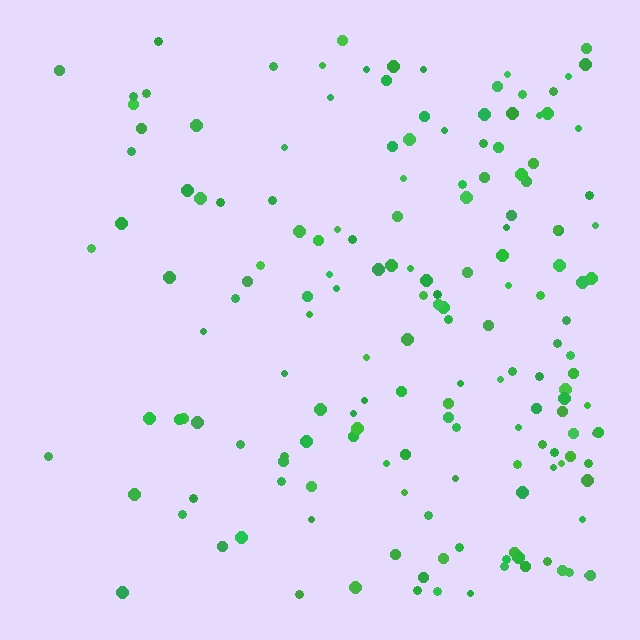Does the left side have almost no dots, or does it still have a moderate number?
Still a moderate number, just noticeably fewer than the right.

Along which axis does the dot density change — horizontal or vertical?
Horizontal.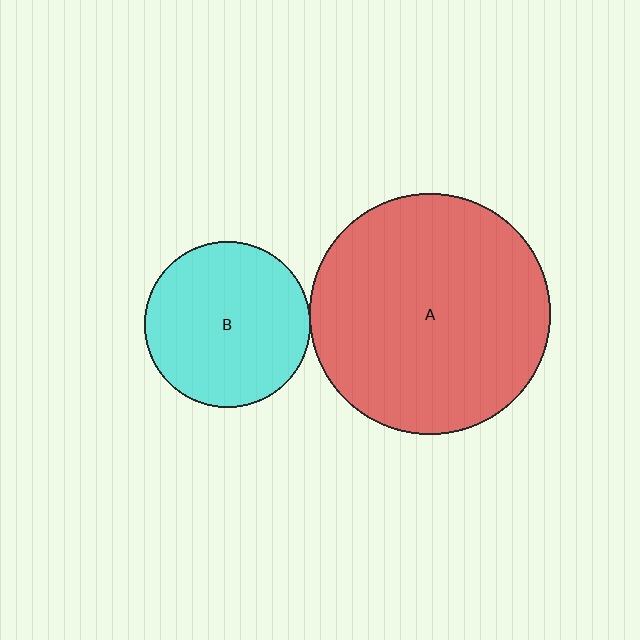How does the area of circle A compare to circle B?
Approximately 2.1 times.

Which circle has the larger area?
Circle A (red).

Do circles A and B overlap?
Yes.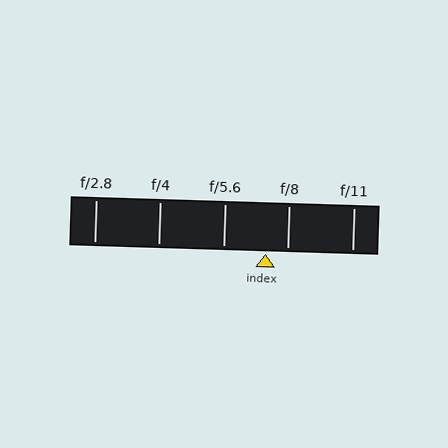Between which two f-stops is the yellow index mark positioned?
The index mark is between f/5.6 and f/8.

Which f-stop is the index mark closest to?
The index mark is closest to f/8.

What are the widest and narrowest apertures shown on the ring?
The widest aperture shown is f/2.8 and the narrowest is f/11.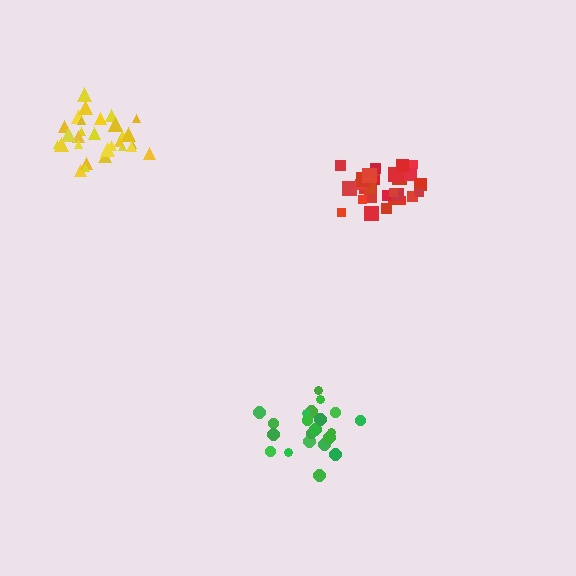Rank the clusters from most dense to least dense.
yellow, red, green.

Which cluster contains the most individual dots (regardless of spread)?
Red (31).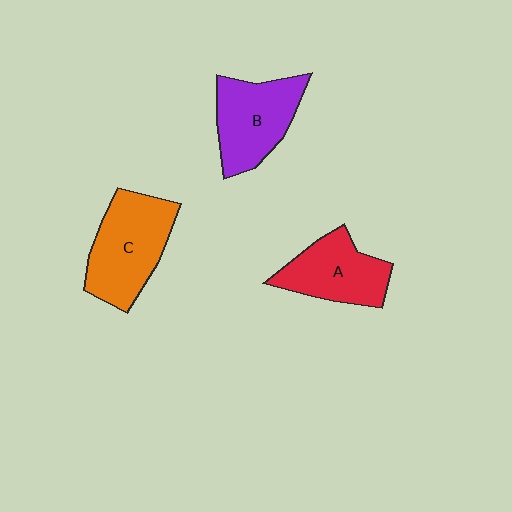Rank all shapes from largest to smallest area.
From largest to smallest: C (orange), B (purple), A (red).